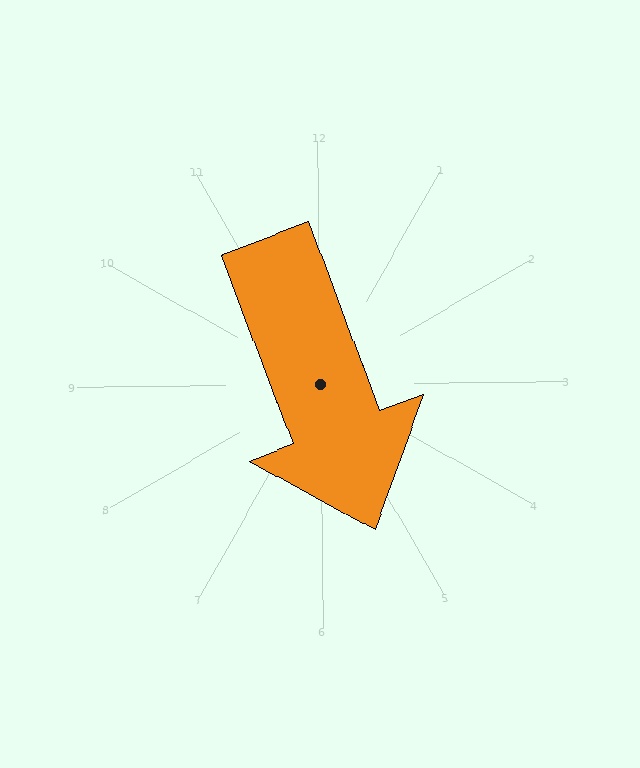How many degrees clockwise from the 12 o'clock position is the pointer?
Approximately 160 degrees.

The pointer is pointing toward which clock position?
Roughly 5 o'clock.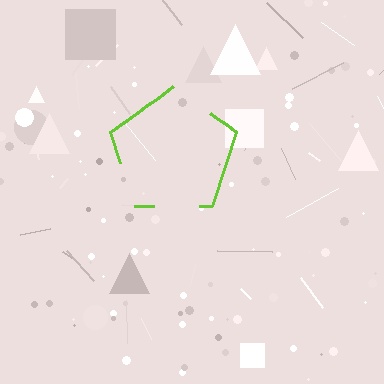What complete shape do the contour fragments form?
The contour fragments form a pentagon.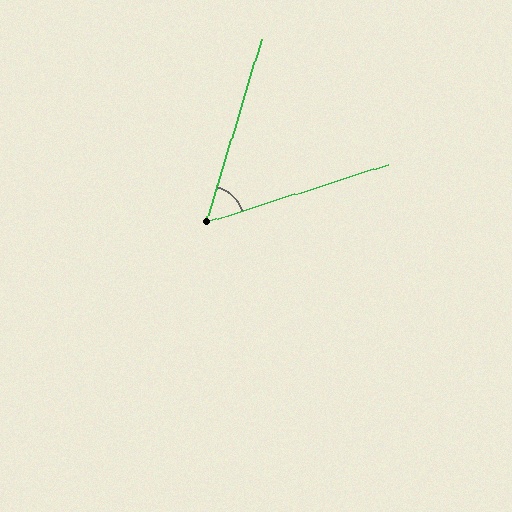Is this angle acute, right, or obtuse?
It is acute.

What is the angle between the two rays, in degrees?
Approximately 55 degrees.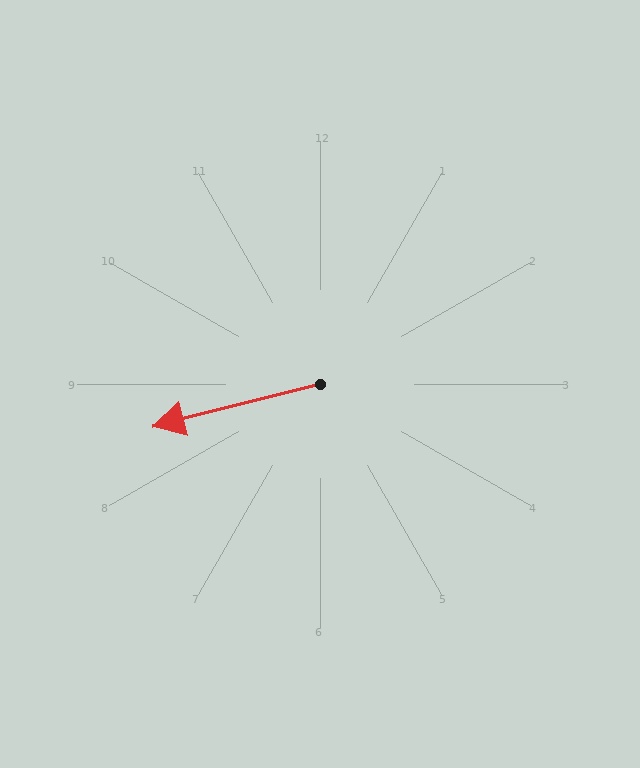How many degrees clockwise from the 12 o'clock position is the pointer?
Approximately 256 degrees.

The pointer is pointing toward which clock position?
Roughly 9 o'clock.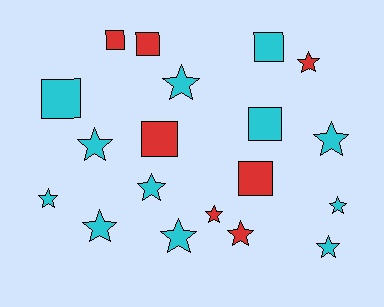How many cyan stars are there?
There are 9 cyan stars.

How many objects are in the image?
There are 19 objects.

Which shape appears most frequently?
Star, with 12 objects.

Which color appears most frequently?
Cyan, with 12 objects.